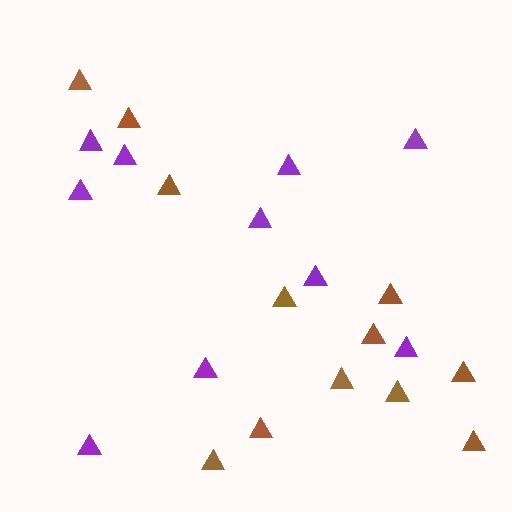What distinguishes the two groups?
There are 2 groups: one group of brown triangles (12) and one group of purple triangles (10).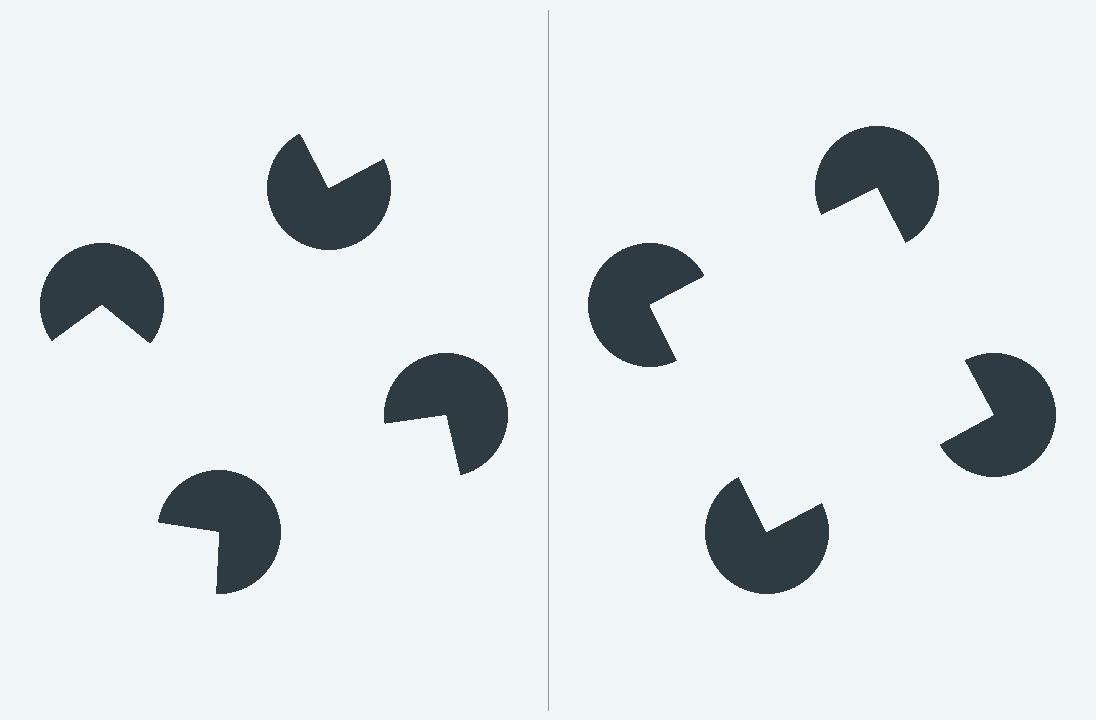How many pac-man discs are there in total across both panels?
8 — 4 on each side.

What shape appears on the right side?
An illusory square.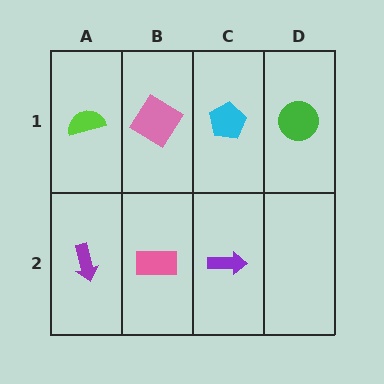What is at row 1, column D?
A green circle.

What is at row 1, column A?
A lime semicircle.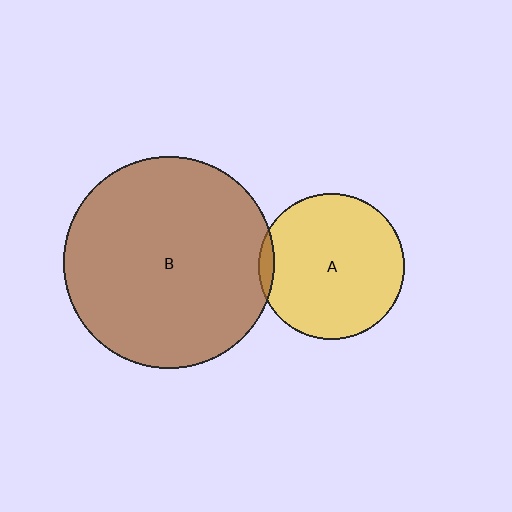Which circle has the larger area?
Circle B (brown).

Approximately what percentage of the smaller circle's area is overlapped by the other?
Approximately 5%.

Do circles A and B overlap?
Yes.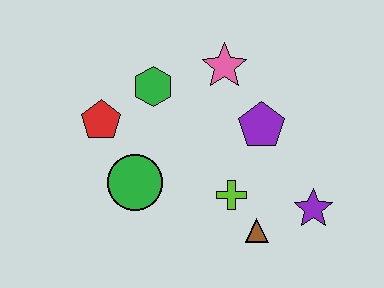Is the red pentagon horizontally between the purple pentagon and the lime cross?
No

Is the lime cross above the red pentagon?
No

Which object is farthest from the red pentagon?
The purple star is farthest from the red pentagon.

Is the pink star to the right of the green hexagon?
Yes